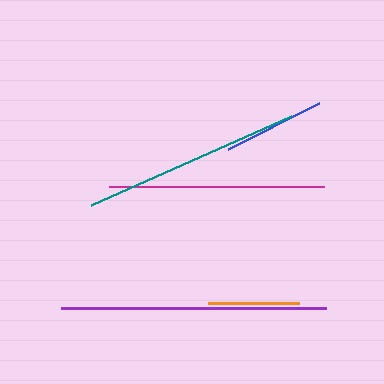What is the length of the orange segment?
The orange segment is approximately 91 pixels long.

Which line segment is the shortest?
The orange line is the shortest at approximately 91 pixels.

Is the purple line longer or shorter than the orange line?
The purple line is longer than the orange line.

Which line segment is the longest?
The purple line is the longest at approximately 265 pixels.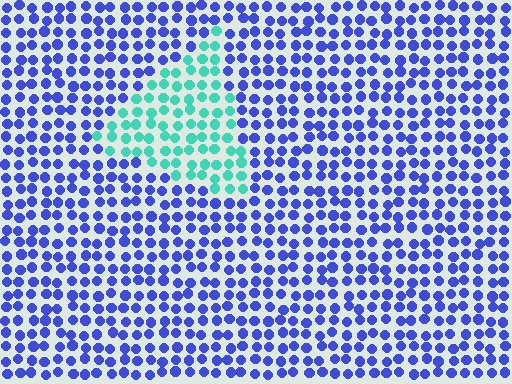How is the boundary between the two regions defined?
The boundary is defined purely by a slight shift in hue (about 68 degrees). Spacing, size, and orientation are identical on both sides.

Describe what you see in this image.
The image is filled with small blue elements in a uniform arrangement. A triangle-shaped region is visible where the elements are tinted to a slightly different hue, forming a subtle color boundary.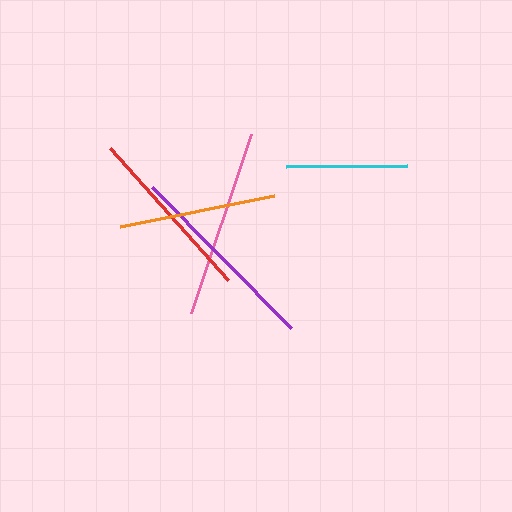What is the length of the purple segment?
The purple segment is approximately 198 pixels long.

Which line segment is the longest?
The purple line is the longest at approximately 198 pixels.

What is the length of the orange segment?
The orange segment is approximately 158 pixels long.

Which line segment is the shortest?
The cyan line is the shortest at approximately 121 pixels.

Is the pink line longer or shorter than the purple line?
The purple line is longer than the pink line.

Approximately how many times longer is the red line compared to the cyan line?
The red line is approximately 1.5 times the length of the cyan line.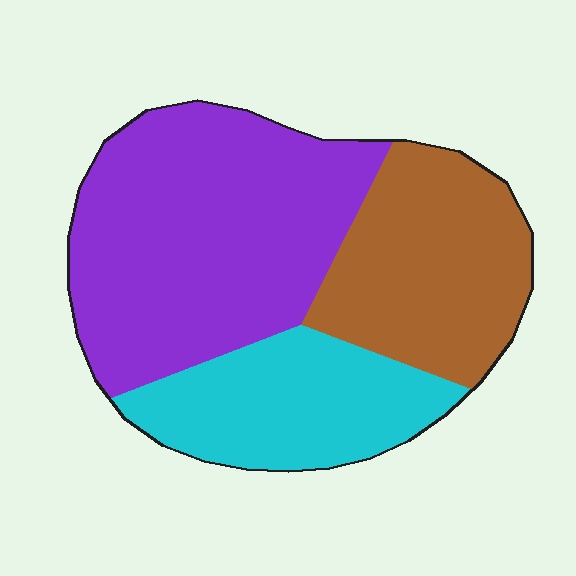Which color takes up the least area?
Cyan, at roughly 25%.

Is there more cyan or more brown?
Brown.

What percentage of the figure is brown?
Brown takes up about one quarter (1/4) of the figure.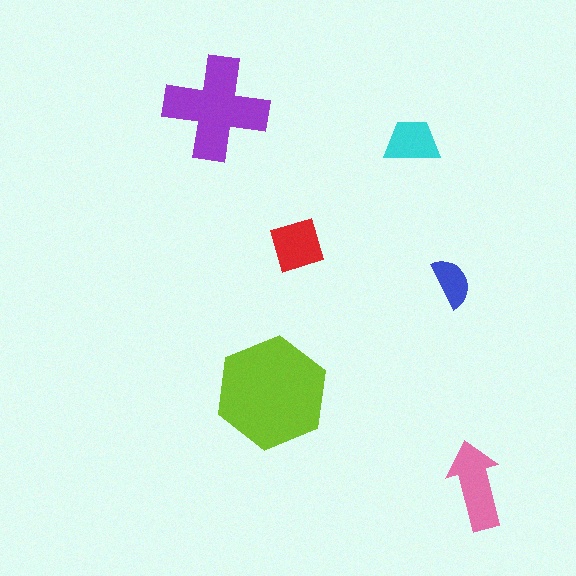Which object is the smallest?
The blue semicircle.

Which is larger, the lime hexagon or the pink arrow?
The lime hexagon.